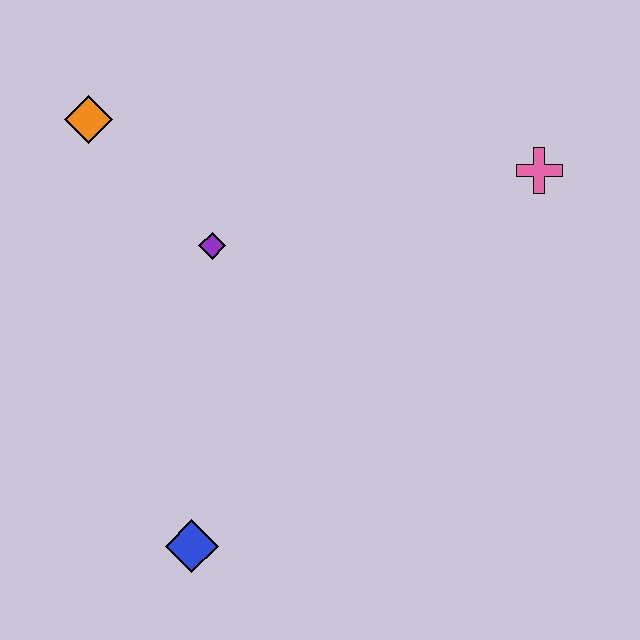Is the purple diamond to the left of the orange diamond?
No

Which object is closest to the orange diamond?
The purple diamond is closest to the orange diamond.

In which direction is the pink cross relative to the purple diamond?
The pink cross is to the right of the purple diamond.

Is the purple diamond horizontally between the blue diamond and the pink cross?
Yes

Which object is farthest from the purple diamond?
The pink cross is farthest from the purple diamond.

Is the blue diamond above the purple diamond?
No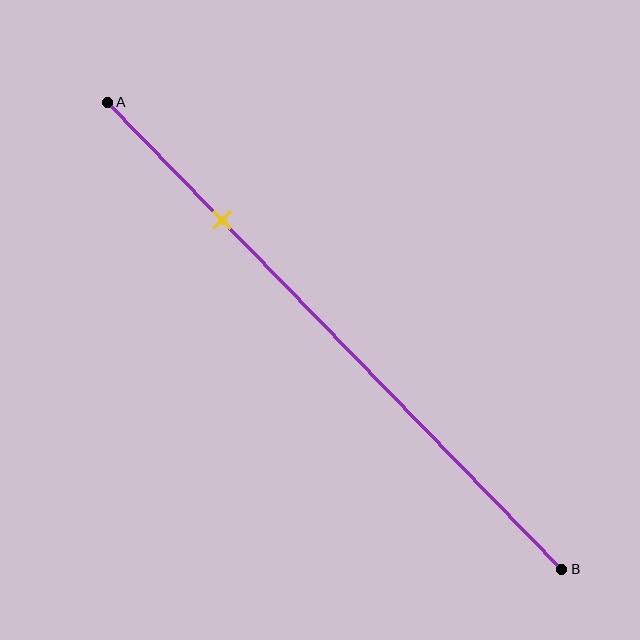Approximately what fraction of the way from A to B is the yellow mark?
The yellow mark is approximately 25% of the way from A to B.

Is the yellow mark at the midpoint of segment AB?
No, the mark is at about 25% from A, not at the 50% midpoint.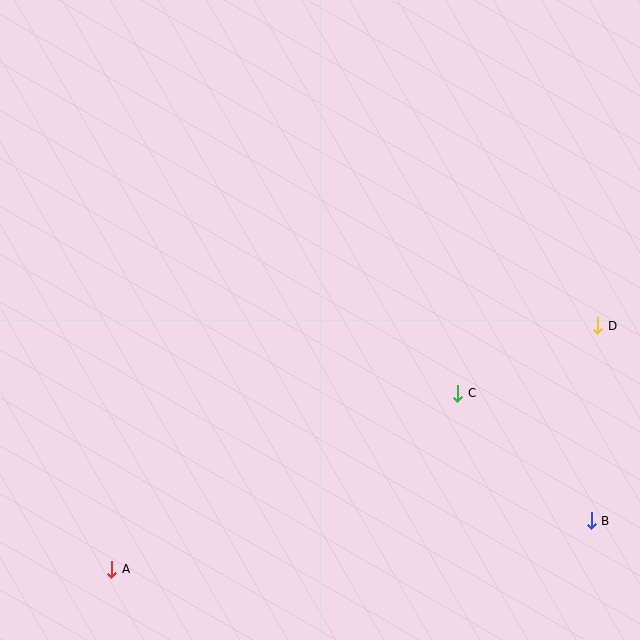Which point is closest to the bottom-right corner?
Point B is closest to the bottom-right corner.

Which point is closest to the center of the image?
Point C at (458, 393) is closest to the center.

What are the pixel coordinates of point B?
Point B is at (591, 521).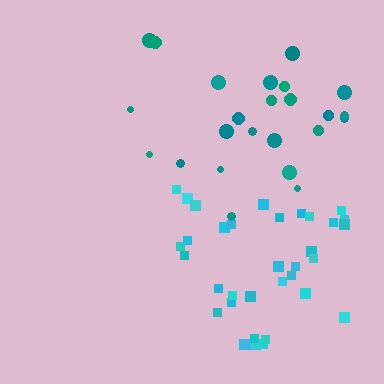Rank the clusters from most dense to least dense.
cyan, teal.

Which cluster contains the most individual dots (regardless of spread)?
Cyan (34).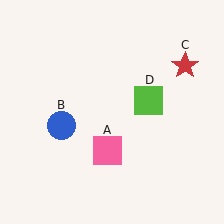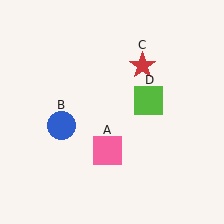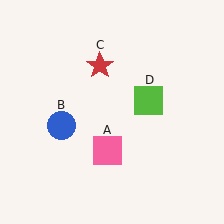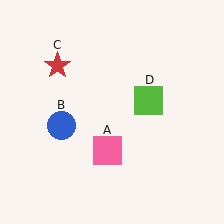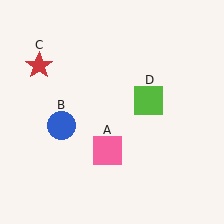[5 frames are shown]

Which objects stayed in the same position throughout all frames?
Pink square (object A) and blue circle (object B) and lime square (object D) remained stationary.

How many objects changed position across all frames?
1 object changed position: red star (object C).